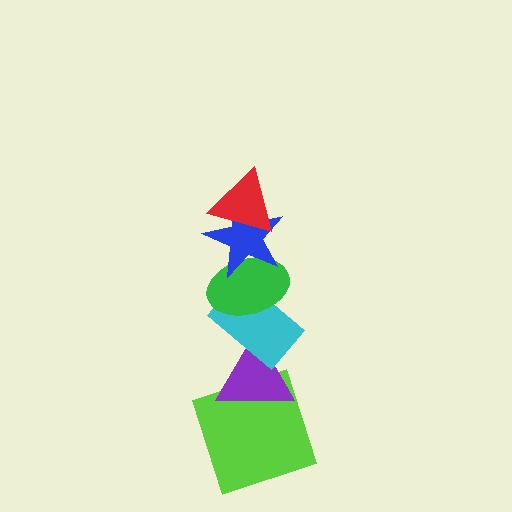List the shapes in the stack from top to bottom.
From top to bottom: the red triangle, the blue star, the green ellipse, the cyan rectangle, the purple triangle, the lime square.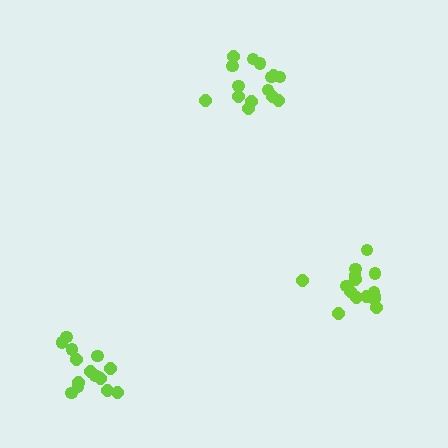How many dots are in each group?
Group 1: 15 dots, Group 2: 15 dots, Group 3: 15 dots (45 total).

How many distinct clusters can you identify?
There are 3 distinct clusters.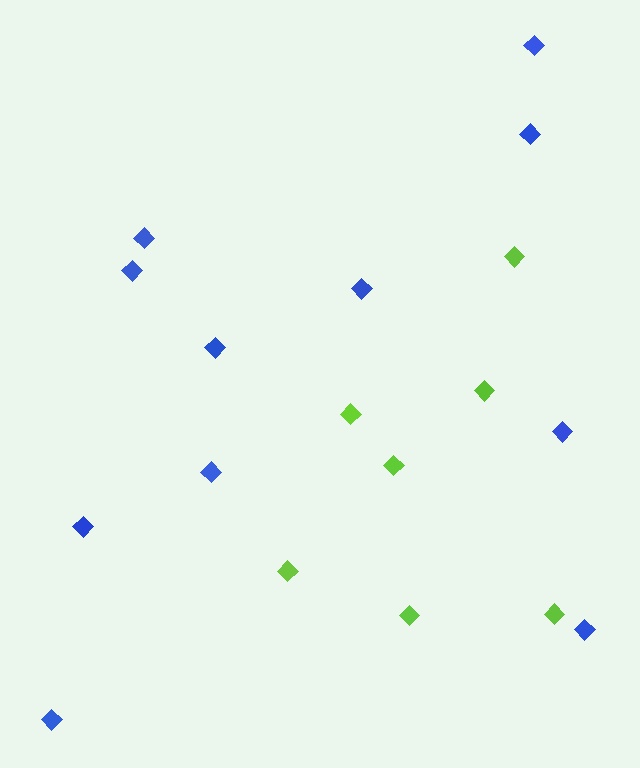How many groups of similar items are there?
There are 2 groups: one group of blue diamonds (11) and one group of lime diamonds (7).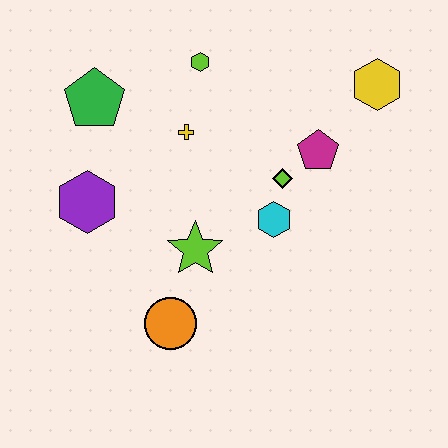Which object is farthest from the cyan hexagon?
The green pentagon is farthest from the cyan hexagon.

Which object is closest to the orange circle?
The lime star is closest to the orange circle.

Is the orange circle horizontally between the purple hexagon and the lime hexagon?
Yes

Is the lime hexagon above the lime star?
Yes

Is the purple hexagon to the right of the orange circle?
No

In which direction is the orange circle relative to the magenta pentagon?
The orange circle is below the magenta pentagon.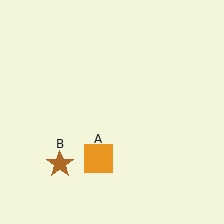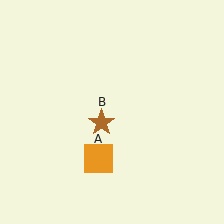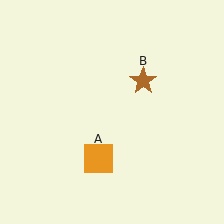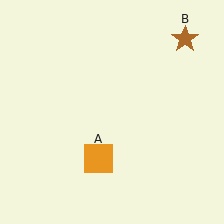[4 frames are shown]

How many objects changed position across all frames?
1 object changed position: brown star (object B).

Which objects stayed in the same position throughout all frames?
Orange square (object A) remained stationary.